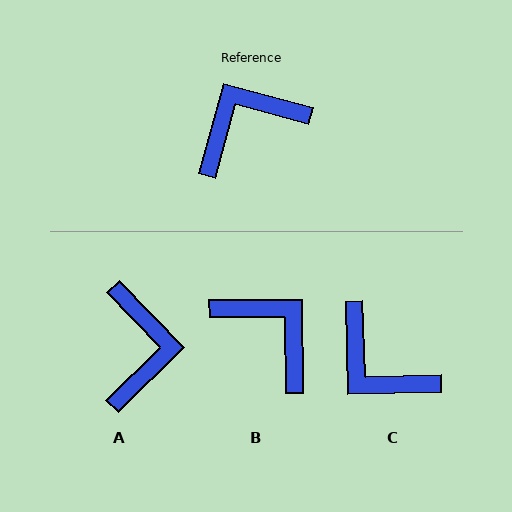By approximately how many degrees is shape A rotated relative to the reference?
Approximately 120 degrees clockwise.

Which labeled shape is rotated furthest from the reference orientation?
A, about 120 degrees away.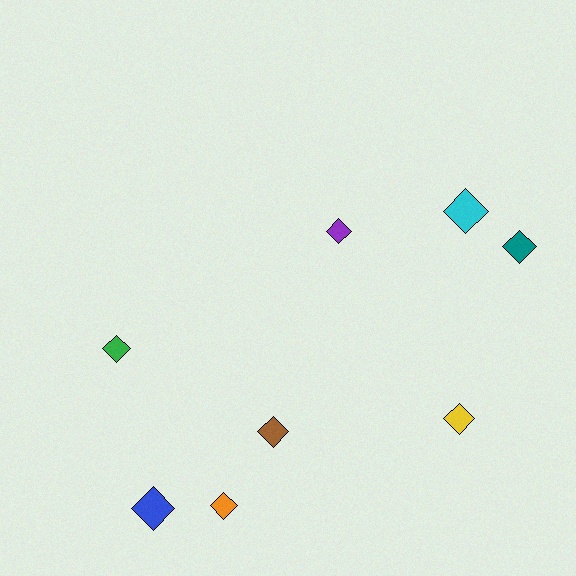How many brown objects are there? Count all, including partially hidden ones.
There is 1 brown object.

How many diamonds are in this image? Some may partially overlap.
There are 8 diamonds.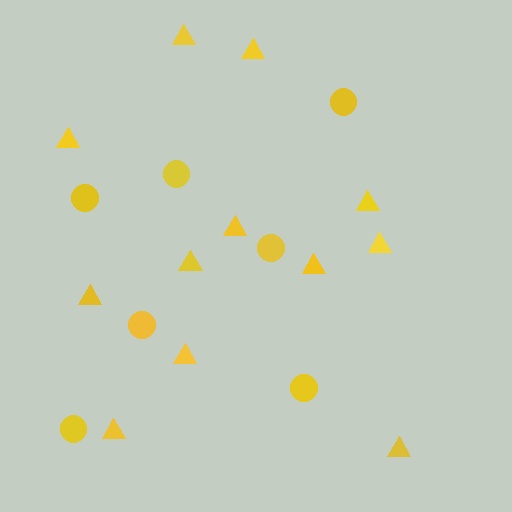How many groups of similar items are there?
There are 2 groups: one group of circles (7) and one group of triangles (12).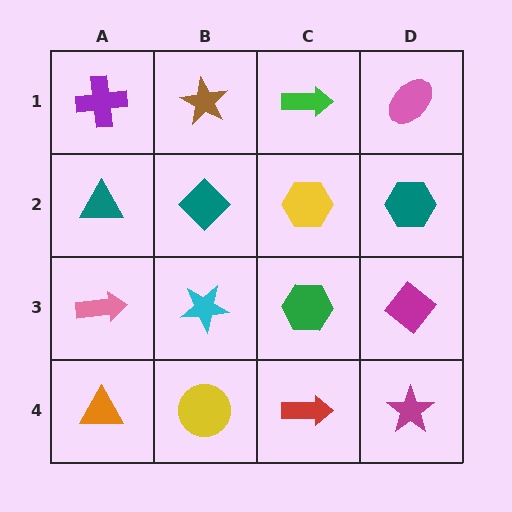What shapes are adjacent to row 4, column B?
A cyan star (row 3, column B), an orange triangle (row 4, column A), a red arrow (row 4, column C).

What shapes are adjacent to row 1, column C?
A yellow hexagon (row 2, column C), a brown star (row 1, column B), a pink ellipse (row 1, column D).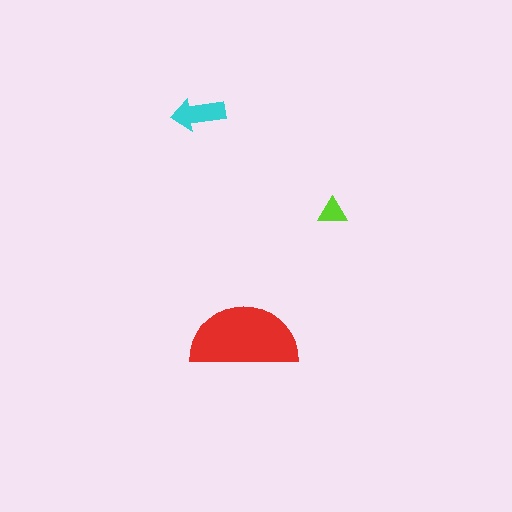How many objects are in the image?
There are 3 objects in the image.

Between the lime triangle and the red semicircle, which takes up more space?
The red semicircle.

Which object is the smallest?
The lime triangle.